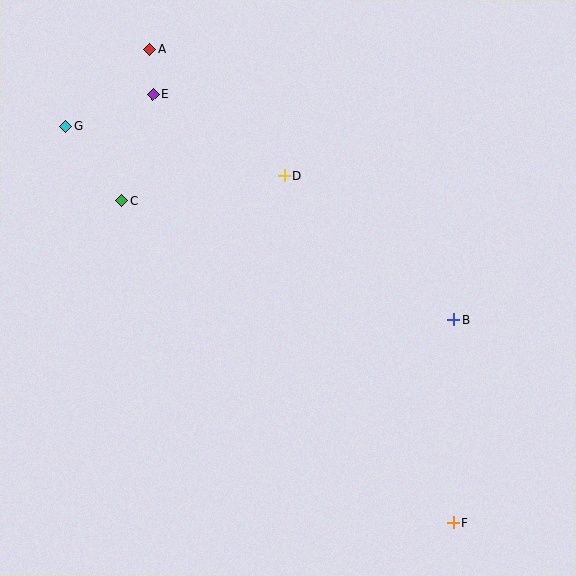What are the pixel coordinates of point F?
Point F is at (453, 523).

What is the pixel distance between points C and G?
The distance between C and G is 93 pixels.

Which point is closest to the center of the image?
Point D at (284, 176) is closest to the center.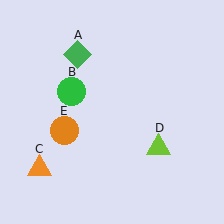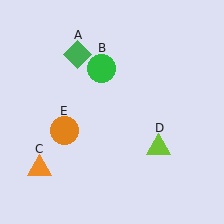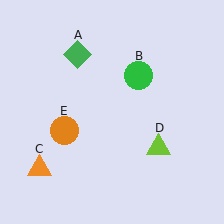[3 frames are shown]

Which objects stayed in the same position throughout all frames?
Green diamond (object A) and orange triangle (object C) and lime triangle (object D) and orange circle (object E) remained stationary.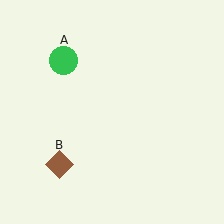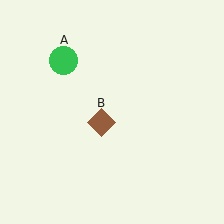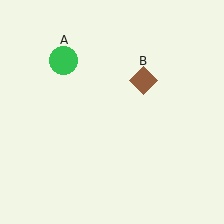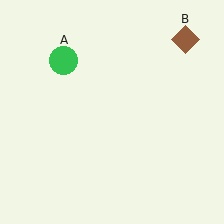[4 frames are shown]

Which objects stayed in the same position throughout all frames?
Green circle (object A) remained stationary.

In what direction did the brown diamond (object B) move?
The brown diamond (object B) moved up and to the right.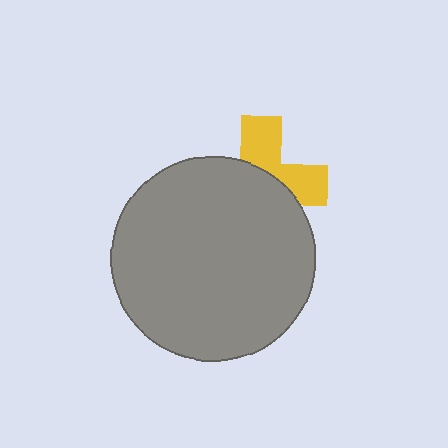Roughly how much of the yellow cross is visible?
A small part of it is visible (roughly 40%).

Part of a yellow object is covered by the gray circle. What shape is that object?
It is a cross.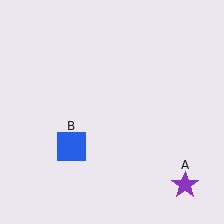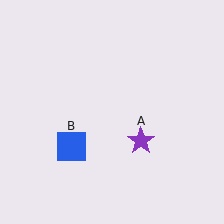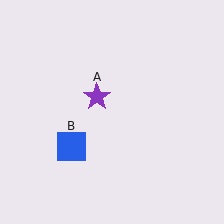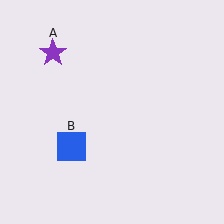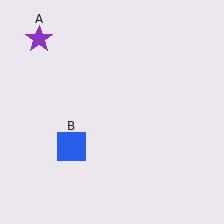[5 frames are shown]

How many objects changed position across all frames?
1 object changed position: purple star (object A).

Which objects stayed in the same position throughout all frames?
Blue square (object B) remained stationary.